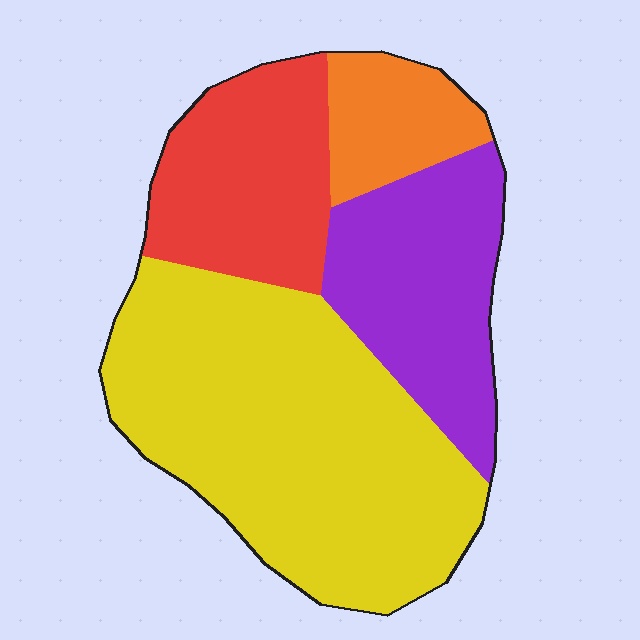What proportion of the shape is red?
Red takes up about one fifth (1/5) of the shape.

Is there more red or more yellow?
Yellow.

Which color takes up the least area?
Orange, at roughly 10%.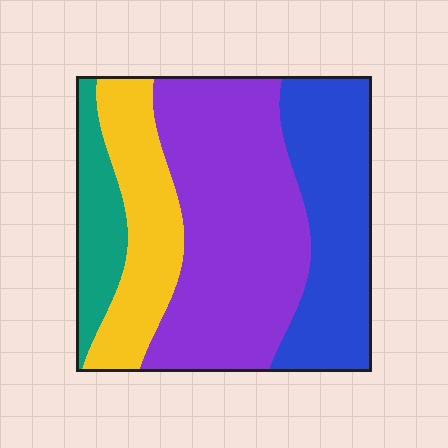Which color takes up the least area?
Teal, at roughly 10%.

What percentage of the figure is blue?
Blue takes up between a sixth and a third of the figure.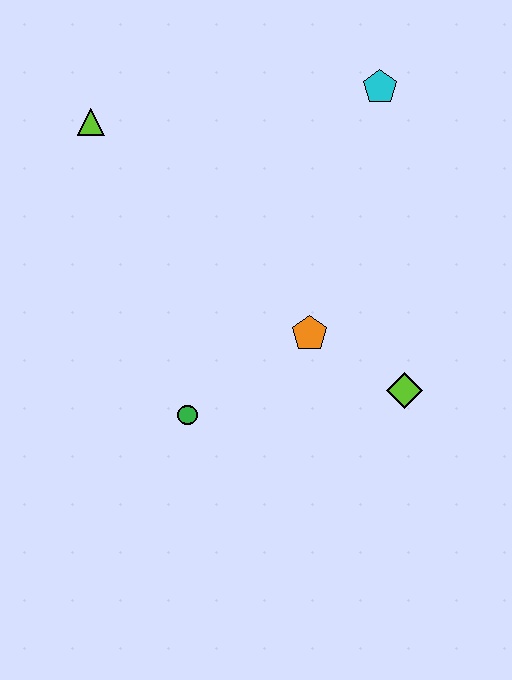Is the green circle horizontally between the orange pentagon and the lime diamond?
No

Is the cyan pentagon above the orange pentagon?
Yes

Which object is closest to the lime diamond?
The orange pentagon is closest to the lime diamond.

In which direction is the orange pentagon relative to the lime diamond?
The orange pentagon is to the left of the lime diamond.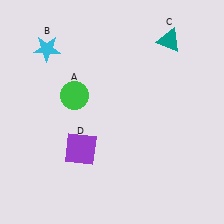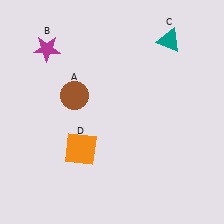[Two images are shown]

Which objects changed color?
A changed from green to brown. B changed from cyan to magenta. D changed from purple to orange.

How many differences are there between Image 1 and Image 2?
There are 3 differences between the two images.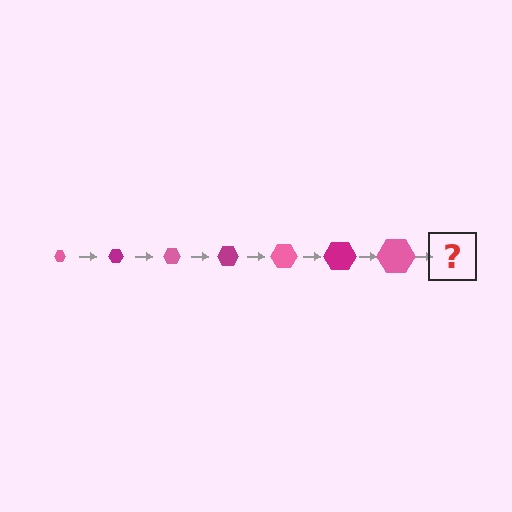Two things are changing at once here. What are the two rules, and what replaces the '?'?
The two rules are that the hexagon grows larger each step and the color cycles through pink and magenta. The '?' should be a magenta hexagon, larger than the previous one.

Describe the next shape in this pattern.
It should be a magenta hexagon, larger than the previous one.